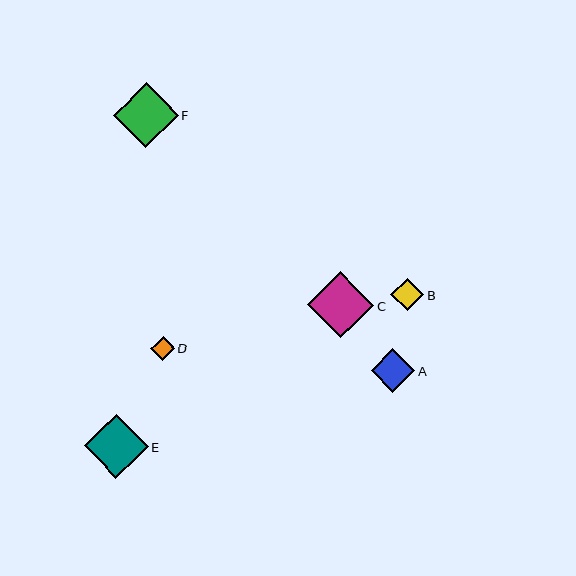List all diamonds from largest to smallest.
From largest to smallest: C, F, E, A, B, D.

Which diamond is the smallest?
Diamond D is the smallest with a size of approximately 24 pixels.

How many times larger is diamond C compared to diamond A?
Diamond C is approximately 1.5 times the size of diamond A.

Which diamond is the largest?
Diamond C is the largest with a size of approximately 66 pixels.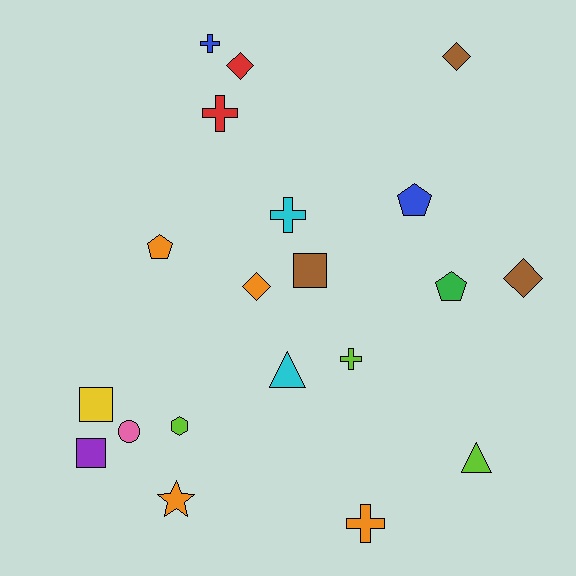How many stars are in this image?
There is 1 star.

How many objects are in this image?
There are 20 objects.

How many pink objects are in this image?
There is 1 pink object.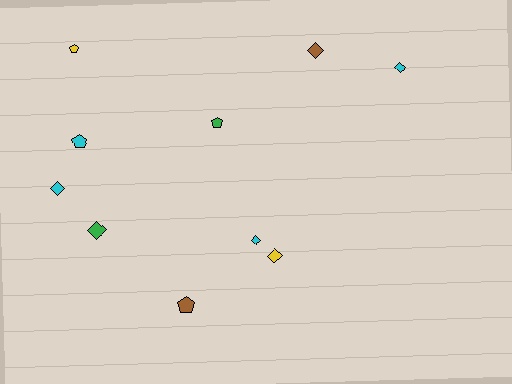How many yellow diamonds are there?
There is 1 yellow diamond.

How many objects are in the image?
There are 10 objects.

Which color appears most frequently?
Cyan, with 4 objects.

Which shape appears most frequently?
Diamond, with 6 objects.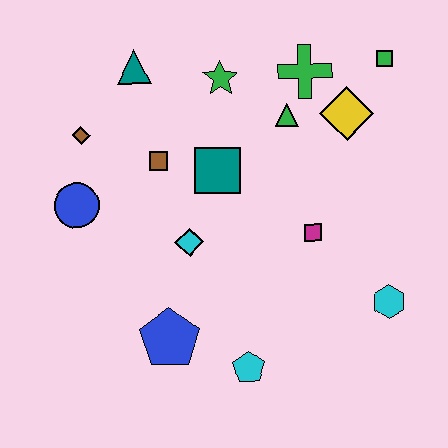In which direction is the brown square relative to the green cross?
The brown square is to the left of the green cross.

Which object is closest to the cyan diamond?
The teal square is closest to the cyan diamond.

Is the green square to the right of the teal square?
Yes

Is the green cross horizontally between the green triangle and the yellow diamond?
Yes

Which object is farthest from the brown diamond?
The cyan hexagon is farthest from the brown diamond.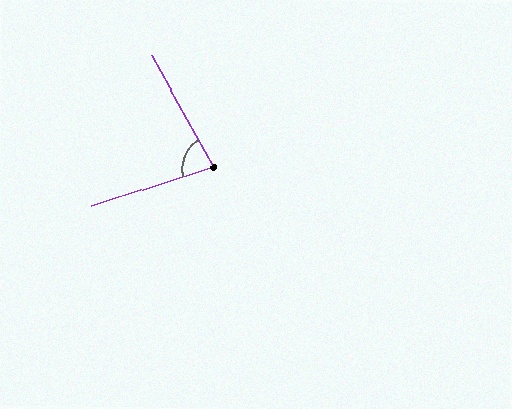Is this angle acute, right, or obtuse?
It is acute.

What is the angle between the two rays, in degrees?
Approximately 79 degrees.